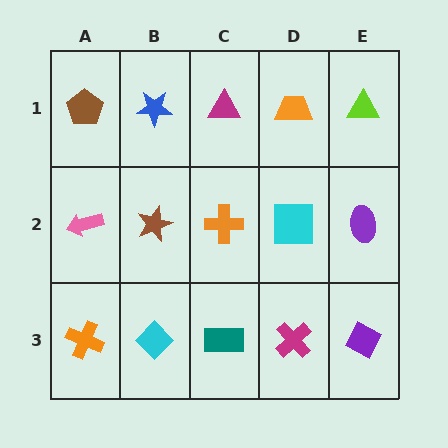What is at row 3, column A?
An orange cross.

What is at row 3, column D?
A magenta cross.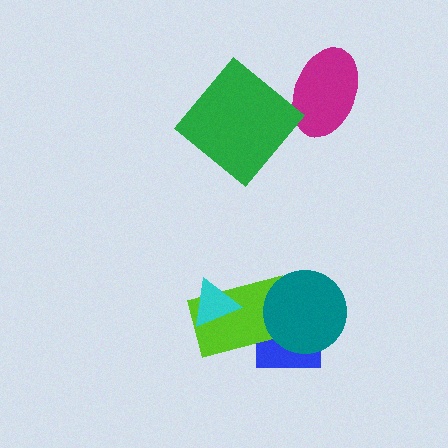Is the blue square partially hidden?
Yes, it is partially covered by another shape.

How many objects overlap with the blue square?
2 objects overlap with the blue square.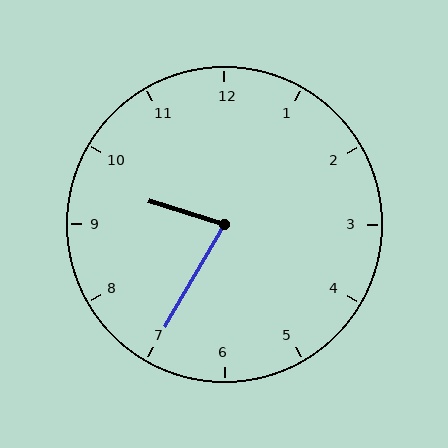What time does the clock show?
9:35.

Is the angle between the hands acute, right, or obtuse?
It is acute.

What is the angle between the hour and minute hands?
Approximately 78 degrees.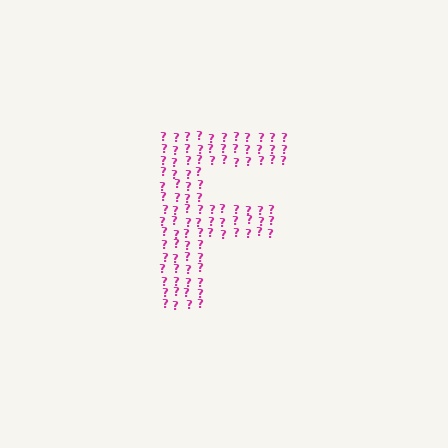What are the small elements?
The small elements are question marks.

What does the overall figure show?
The overall figure shows the letter F.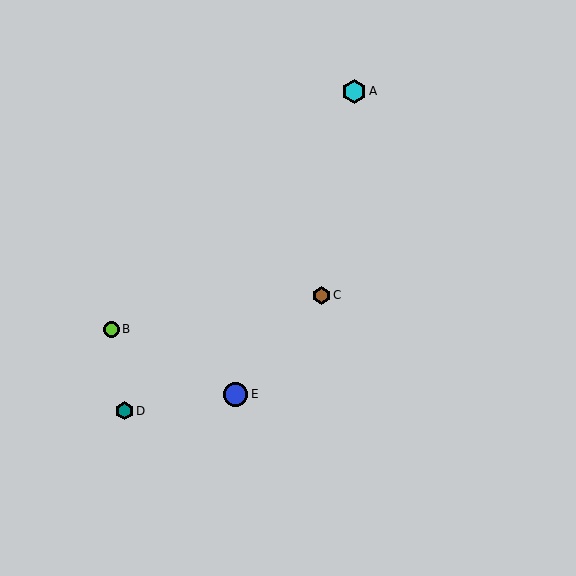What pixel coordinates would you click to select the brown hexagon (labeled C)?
Click at (321, 296) to select the brown hexagon C.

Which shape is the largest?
The blue circle (labeled E) is the largest.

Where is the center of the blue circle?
The center of the blue circle is at (235, 394).